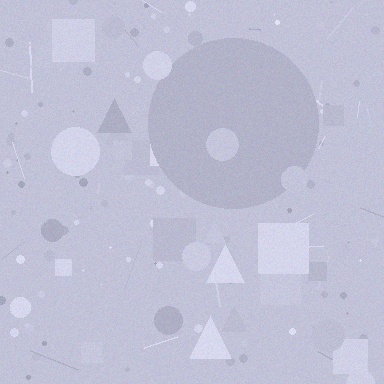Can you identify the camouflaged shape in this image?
The camouflaged shape is a circle.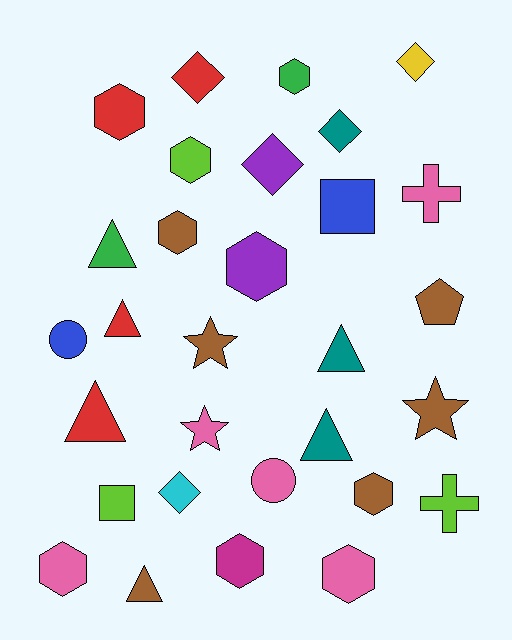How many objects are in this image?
There are 30 objects.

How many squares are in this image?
There are 2 squares.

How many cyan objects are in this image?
There is 1 cyan object.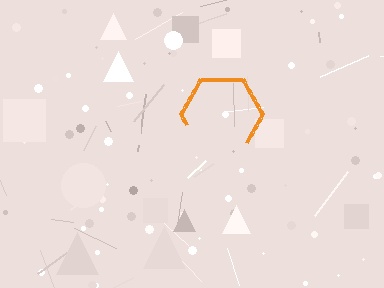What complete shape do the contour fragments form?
The contour fragments form a hexagon.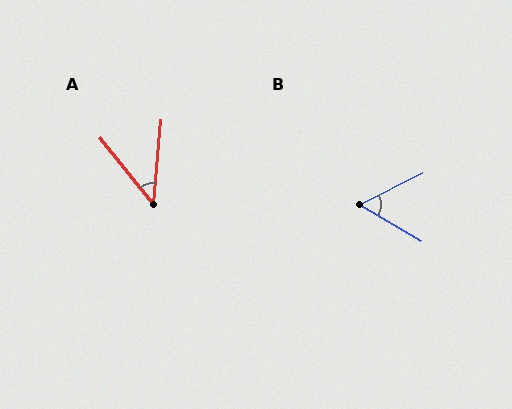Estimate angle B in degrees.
Approximately 57 degrees.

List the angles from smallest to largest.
A (44°), B (57°).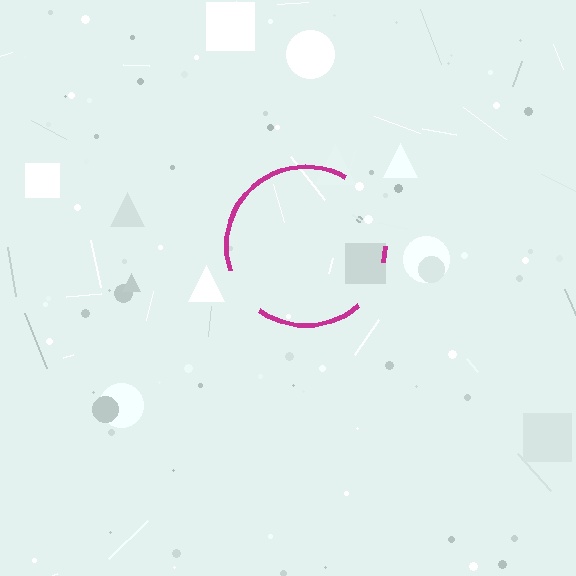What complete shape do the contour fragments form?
The contour fragments form a circle.